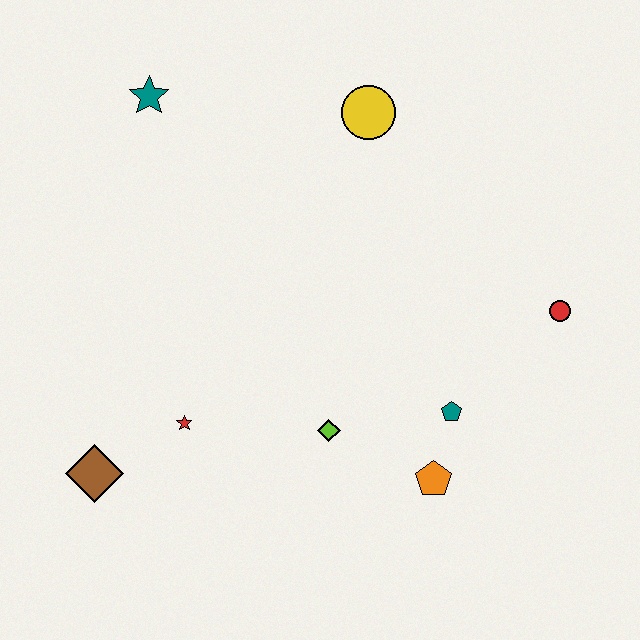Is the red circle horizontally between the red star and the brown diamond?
No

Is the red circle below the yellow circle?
Yes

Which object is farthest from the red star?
The red circle is farthest from the red star.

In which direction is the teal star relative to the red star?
The teal star is above the red star.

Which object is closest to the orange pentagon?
The teal pentagon is closest to the orange pentagon.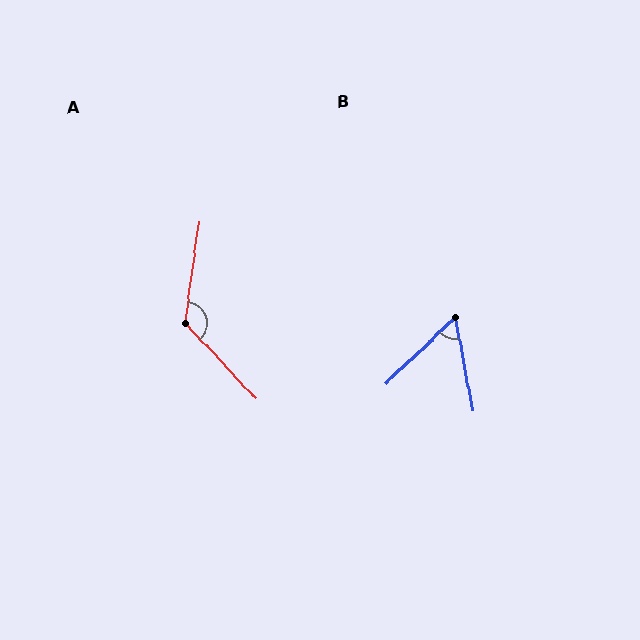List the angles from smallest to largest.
B (57°), A (129°).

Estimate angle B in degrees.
Approximately 57 degrees.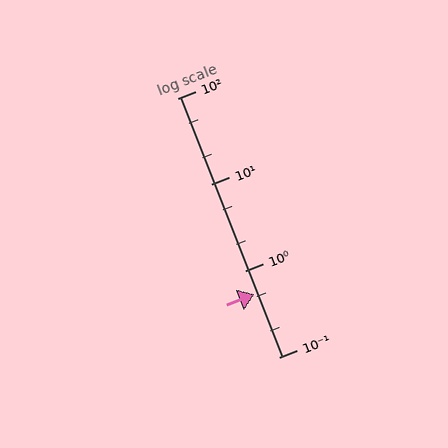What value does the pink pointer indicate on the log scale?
The pointer indicates approximately 0.53.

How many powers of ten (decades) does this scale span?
The scale spans 3 decades, from 0.1 to 100.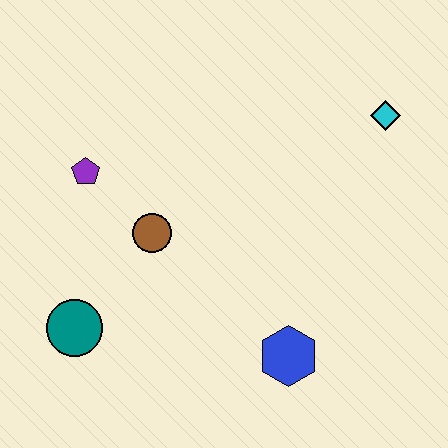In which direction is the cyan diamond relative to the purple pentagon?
The cyan diamond is to the right of the purple pentagon.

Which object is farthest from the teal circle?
The cyan diamond is farthest from the teal circle.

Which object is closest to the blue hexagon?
The brown circle is closest to the blue hexagon.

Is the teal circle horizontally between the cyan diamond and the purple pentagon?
No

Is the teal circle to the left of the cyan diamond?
Yes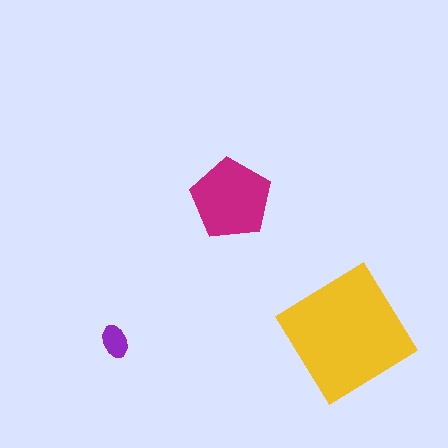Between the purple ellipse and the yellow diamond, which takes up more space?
The yellow diamond.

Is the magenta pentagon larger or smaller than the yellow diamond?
Smaller.